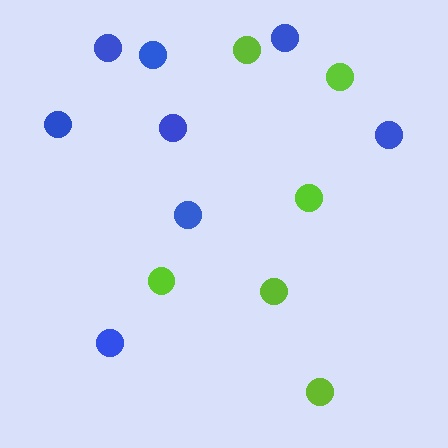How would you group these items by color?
There are 2 groups: one group of blue circles (8) and one group of lime circles (6).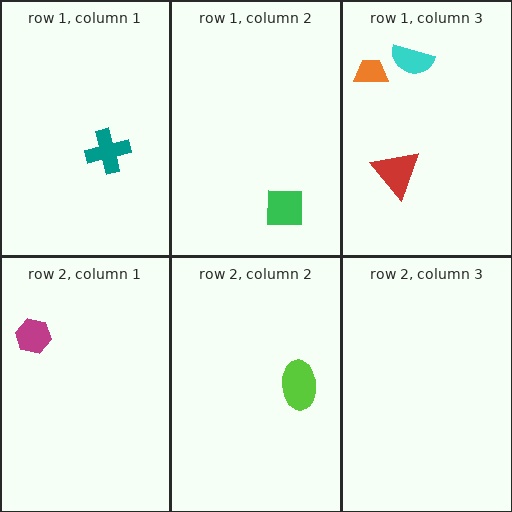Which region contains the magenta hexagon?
The row 2, column 1 region.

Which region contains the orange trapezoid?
The row 1, column 3 region.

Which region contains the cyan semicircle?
The row 1, column 3 region.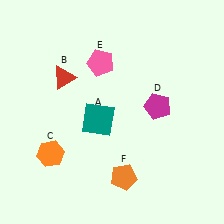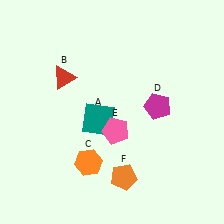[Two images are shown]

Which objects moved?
The objects that moved are: the orange hexagon (C), the pink pentagon (E).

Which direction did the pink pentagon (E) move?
The pink pentagon (E) moved down.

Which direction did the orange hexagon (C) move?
The orange hexagon (C) moved right.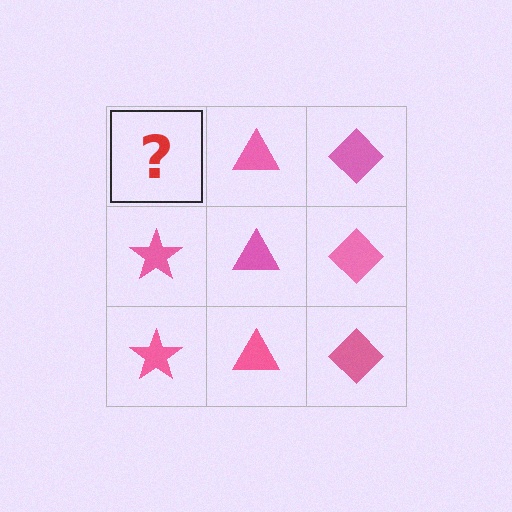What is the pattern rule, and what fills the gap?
The rule is that each column has a consistent shape. The gap should be filled with a pink star.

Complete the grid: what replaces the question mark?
The question mark should be replaced with a pink star.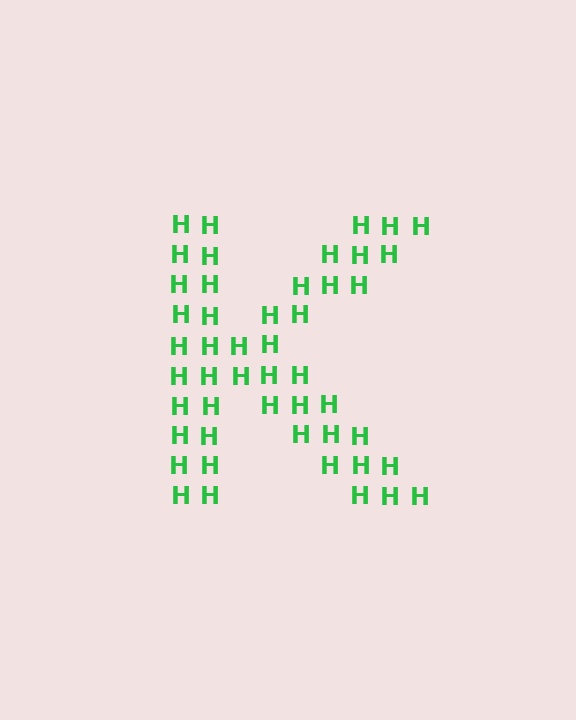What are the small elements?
The small elements are letter H's.